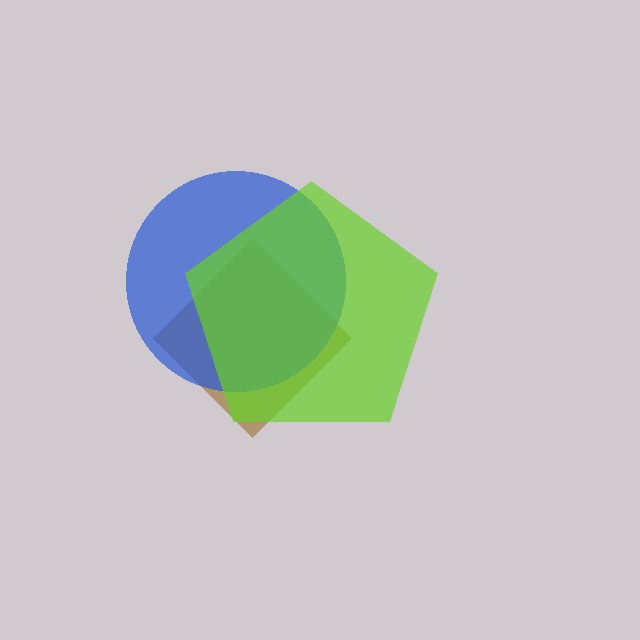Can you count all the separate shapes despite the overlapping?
Yes, there are 3 separate shapes.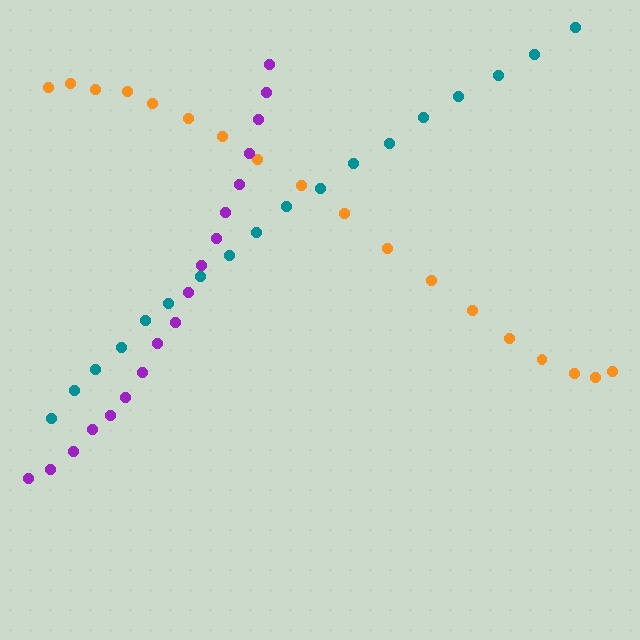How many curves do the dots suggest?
There are 3 distinct paths.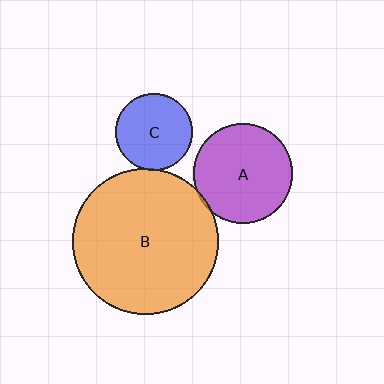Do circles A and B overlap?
Yes.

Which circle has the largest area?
Circle B (orange).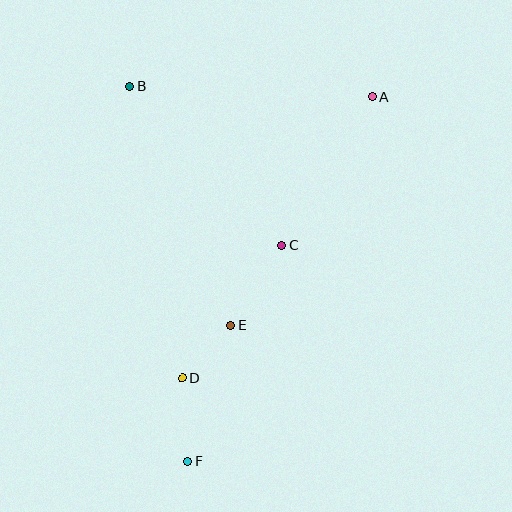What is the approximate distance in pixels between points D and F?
The distance between D and F is approximately 83 pixels.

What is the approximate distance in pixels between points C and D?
The distance between C and D is approximately 167 pixels.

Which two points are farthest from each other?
Points A and F are farthest from each other.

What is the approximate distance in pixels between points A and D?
The distance between A and D is approximately 339 pixels.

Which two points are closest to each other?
Points D and E are closest to each other.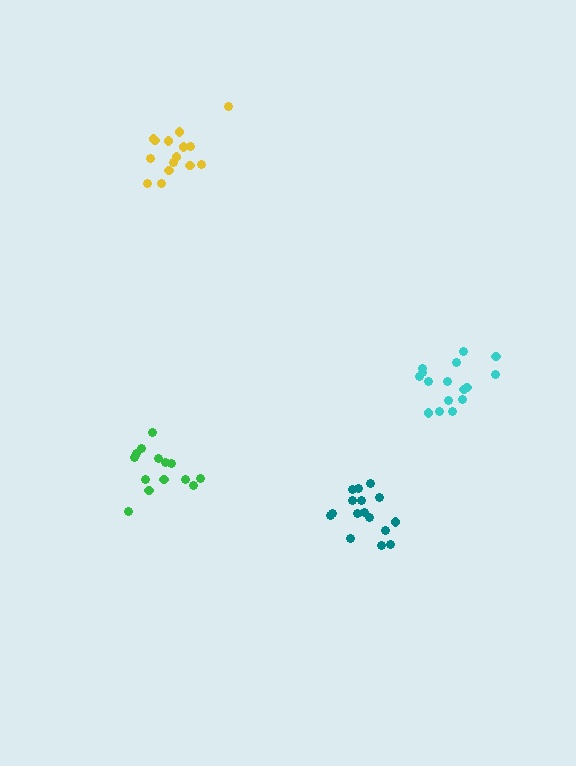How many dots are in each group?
Group 1: 16 dots, Group 2: 16 dots, Group 3: 14 dots, Group 4: 15 dots (61 total).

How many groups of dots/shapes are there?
There are 4 groups.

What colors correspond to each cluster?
The clusters are colored: teal, cyan, green, yellow.